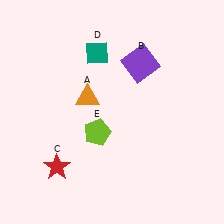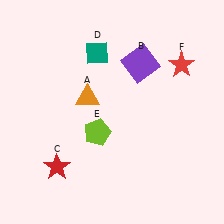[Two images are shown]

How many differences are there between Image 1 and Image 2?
There is 1 difference between the two images.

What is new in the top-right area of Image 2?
A red star (F) was added in the top-right area of Image 2.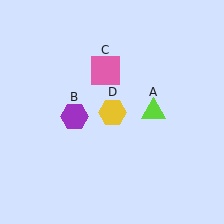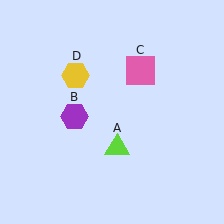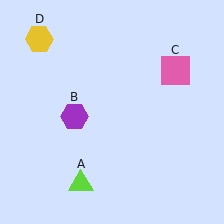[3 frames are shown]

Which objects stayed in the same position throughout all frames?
Purple hexagon (object B) remained stationary.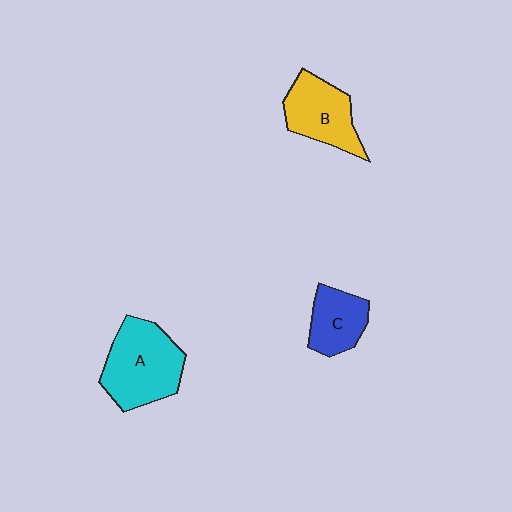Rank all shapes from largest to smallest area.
From largest to smallest: A (cyan), B (yellow), C (blue).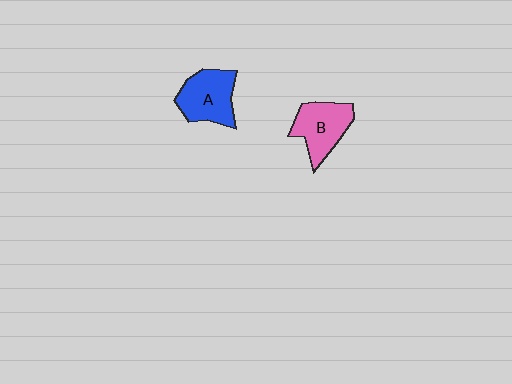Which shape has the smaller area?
Shape B (pink).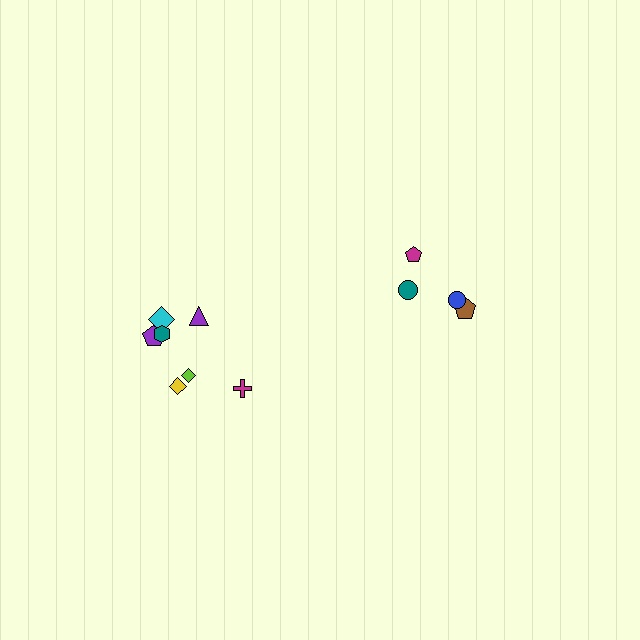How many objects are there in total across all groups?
There are 11 objects.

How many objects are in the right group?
There are 4 objects.